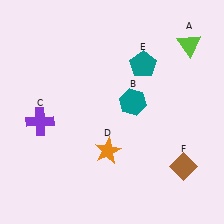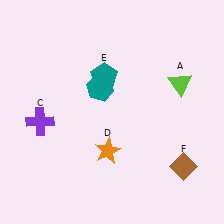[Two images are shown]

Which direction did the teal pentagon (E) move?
The teal pentagon (E) moved left.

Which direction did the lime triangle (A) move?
The lime triangle (A) moved down.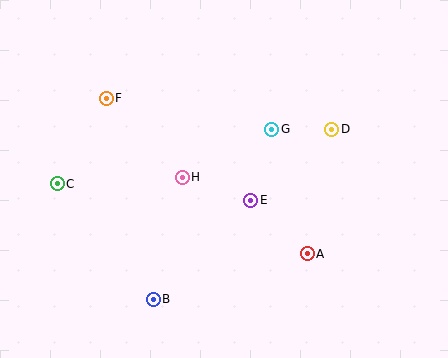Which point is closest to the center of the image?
Point E at (251, 200) is closest to the center.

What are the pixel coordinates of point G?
Point G is at (272, 129).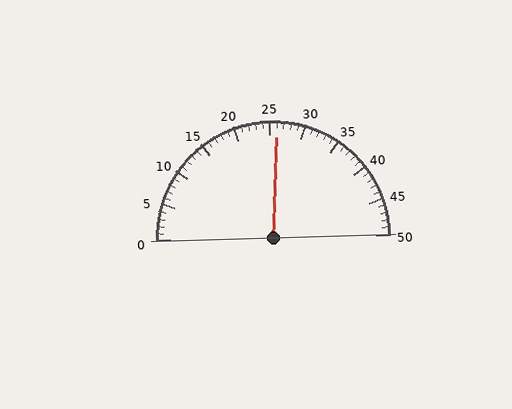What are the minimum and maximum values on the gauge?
The gauge ranges from 0 to 50.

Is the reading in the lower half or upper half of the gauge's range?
The reading is in the upper half of the range (0 to 50).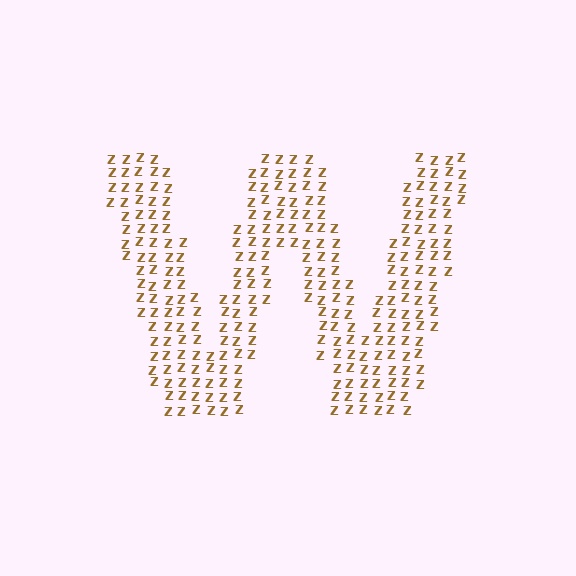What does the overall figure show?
The overall figure shows the letter W.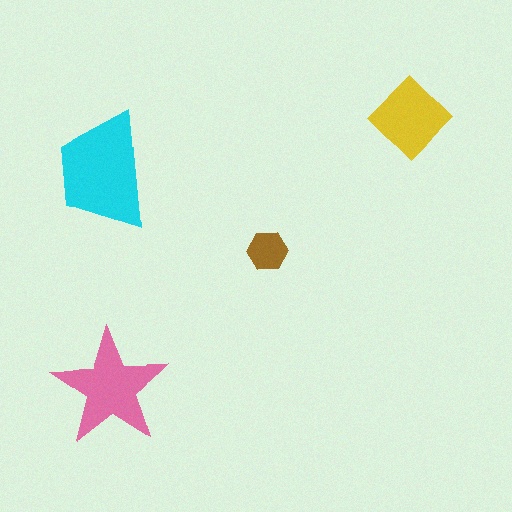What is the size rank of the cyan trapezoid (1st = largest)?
1st.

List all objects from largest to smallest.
The cyan trapezoid, the pink star, the yellow diamond, the brown hexagon.